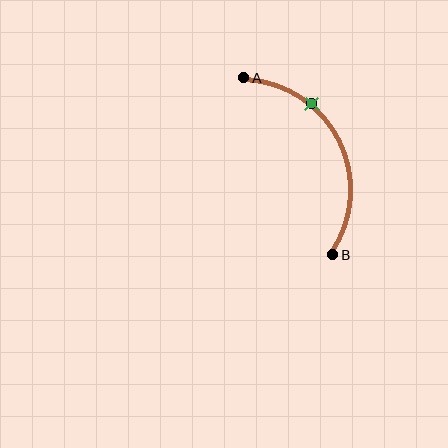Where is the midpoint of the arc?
The arc midpoint is the point on the curve farthest from the straight line joining A and B. It sits to the right of that line.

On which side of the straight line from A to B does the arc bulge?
The arc bulges to the right of the straight line connecting A and B.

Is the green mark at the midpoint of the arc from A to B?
No. The green mark lies on the arc but is closer to endpoint A. The arc midpoint would be at the point on the curve equidistant along the arc from both A and B.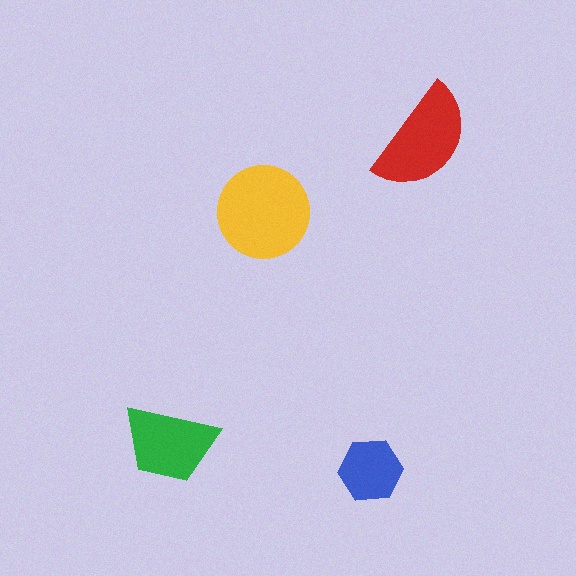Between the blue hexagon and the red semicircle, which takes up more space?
The red semicircle.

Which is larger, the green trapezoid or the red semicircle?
The red semicircle.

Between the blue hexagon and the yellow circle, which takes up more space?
The yellow circle.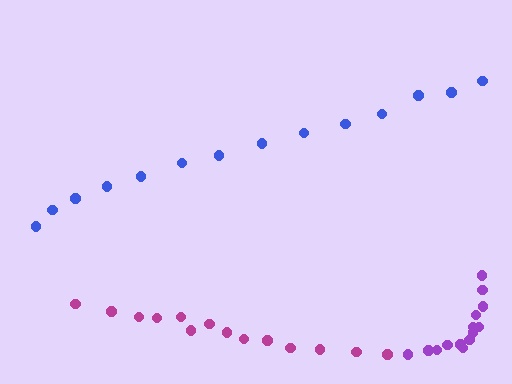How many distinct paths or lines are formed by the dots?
There are 3 distinct paths.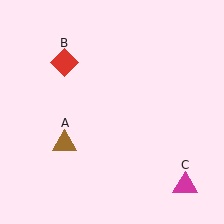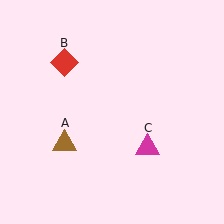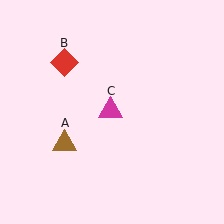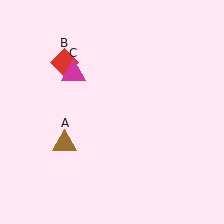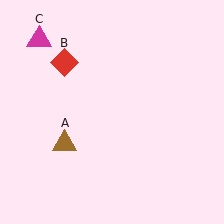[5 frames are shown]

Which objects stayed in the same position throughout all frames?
Brown triangle (object A) and red diamond (object B) remained stationary.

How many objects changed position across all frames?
1 object changed position: magenta triangle (object C).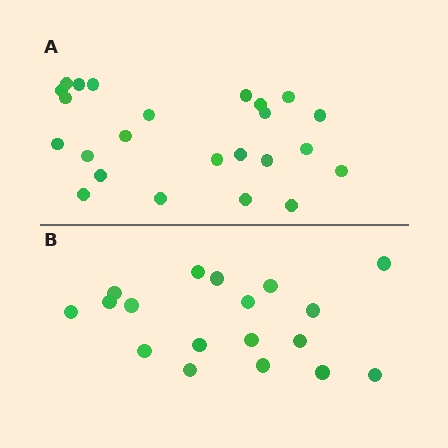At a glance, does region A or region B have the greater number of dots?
Region A (the top region) has more dots.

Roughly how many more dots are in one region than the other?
Region A has about 6 more dots than region B.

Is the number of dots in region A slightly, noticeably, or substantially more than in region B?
Region A has noticeably more, but not dramatically so. The ratio is roughly 1.3 to 1.